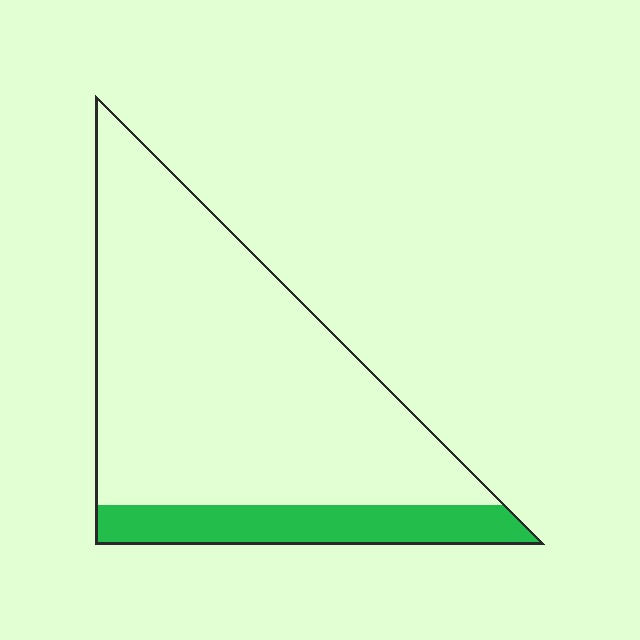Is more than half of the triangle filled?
No.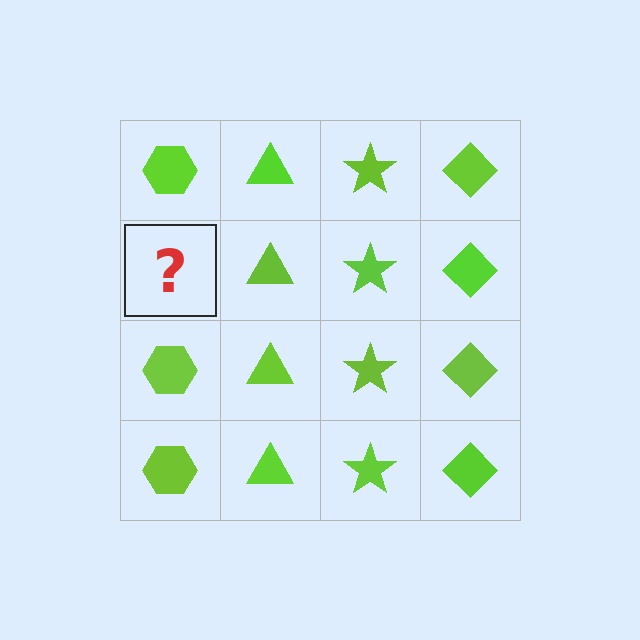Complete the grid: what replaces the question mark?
The question mark should be replaced with a lime hexagon.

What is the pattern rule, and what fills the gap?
The rule is that each column has a consistent shape. The gap should be filled with a lime hexagon.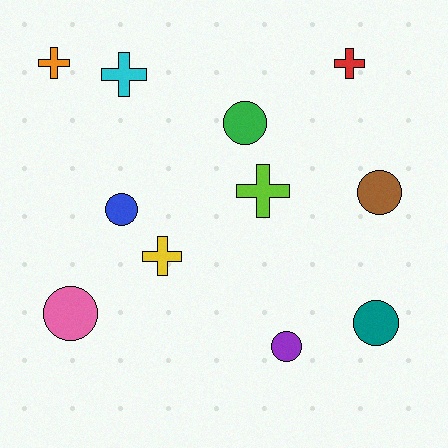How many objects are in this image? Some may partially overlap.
There are 11 objects.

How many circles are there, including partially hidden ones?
There are 6 circles.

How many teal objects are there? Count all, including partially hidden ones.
There is 1 teal object.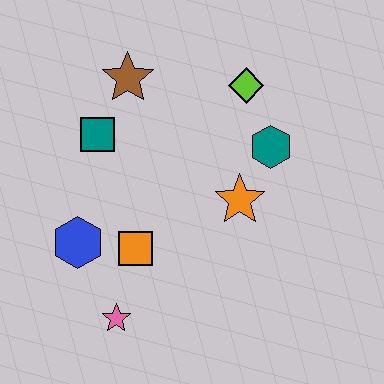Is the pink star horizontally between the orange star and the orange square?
No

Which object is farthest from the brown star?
The pink star is farthest from the brown star.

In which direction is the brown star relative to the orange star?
The brown star is above the orange star.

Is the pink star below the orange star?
Yes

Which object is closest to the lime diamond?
The teal hexagon is closest to the lime diamond.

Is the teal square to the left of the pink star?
Yes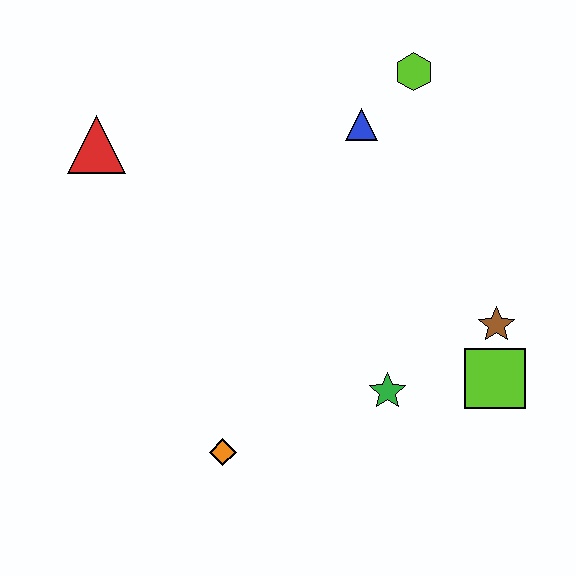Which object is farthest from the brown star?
The red triangle is farthest from the brown star.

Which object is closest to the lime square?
The brown star is closest to the lime square.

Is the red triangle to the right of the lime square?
No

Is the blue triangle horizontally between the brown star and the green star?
No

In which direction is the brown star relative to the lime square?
The brown star is above the lime square.